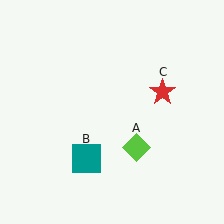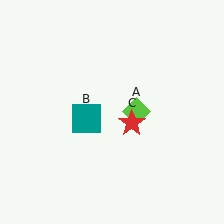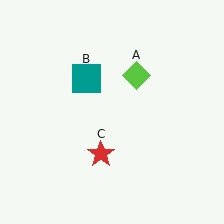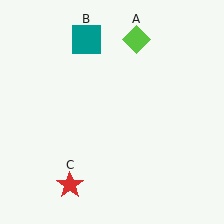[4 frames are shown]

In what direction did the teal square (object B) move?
The teal square (object B) moved up.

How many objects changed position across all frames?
3 objects changed position: lime diamond (object A), teal square (object B), red star (object C).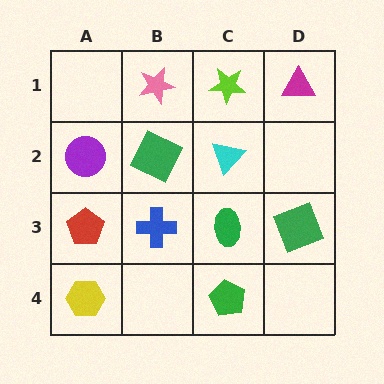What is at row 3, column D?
A green square.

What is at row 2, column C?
A cyan triangle.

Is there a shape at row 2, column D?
No, that cell is empty.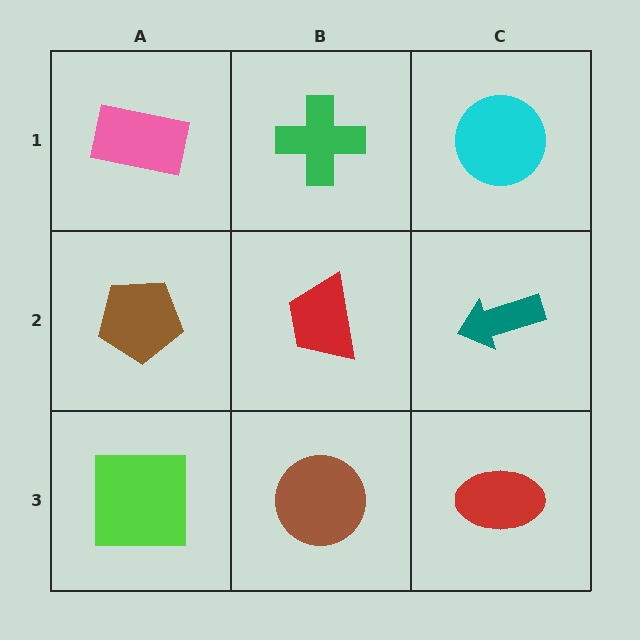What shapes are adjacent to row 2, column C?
A cyan circle (row 1, column C), a red ellipse (row 3, column C), a red trapezoid (row 2, column B).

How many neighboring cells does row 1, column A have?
2.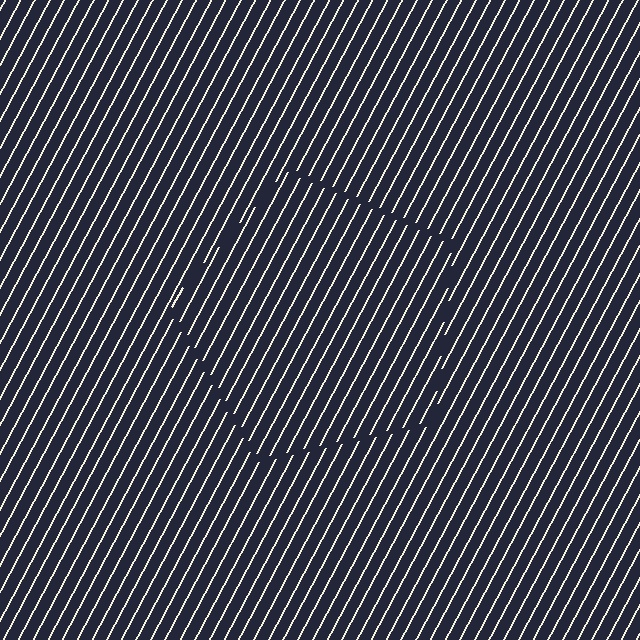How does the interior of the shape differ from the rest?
The interior of the shape contains the same grating, shifted by half a period — the contour is defined by the phase discontinuity where line-ends from the inner and outer gratings abut.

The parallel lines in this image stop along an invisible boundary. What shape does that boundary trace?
An illusory pentagon. The interior of the shape contains the same grating, shifted by half a period — the contour is defined by the phase discontinuity where line-ends from the inner and outer gratings abut.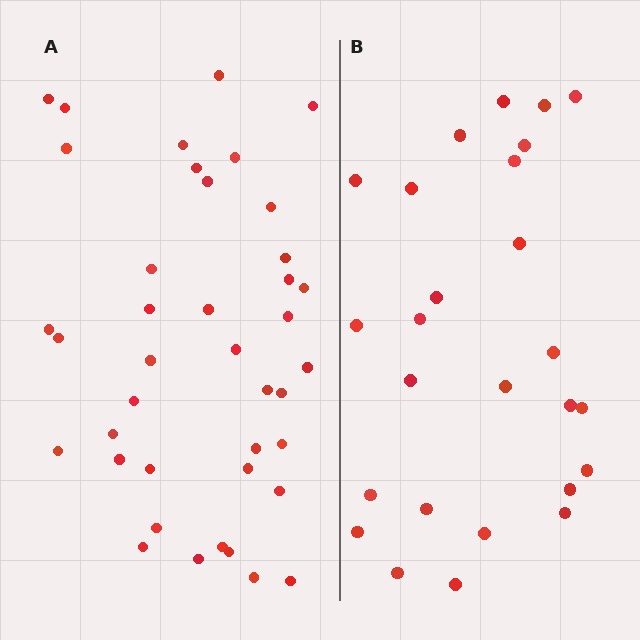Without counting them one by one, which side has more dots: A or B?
Region A (the left region) has more dots.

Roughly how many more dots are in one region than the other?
Region A has approximately 15 more dots than region B.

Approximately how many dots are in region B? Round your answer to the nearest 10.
About 30 dots. (The exact count is 26, which rounds to 30.)